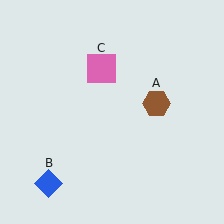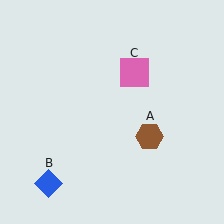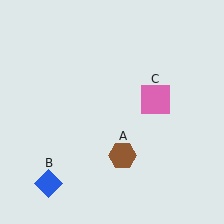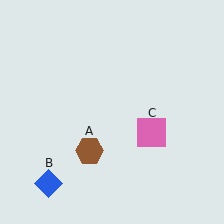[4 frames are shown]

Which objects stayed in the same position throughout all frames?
Blue diamond (object B) remained stationary.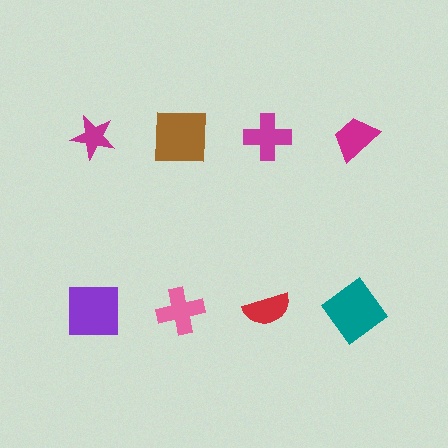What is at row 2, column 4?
A teal diamond.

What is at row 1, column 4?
A magenta trapezoid.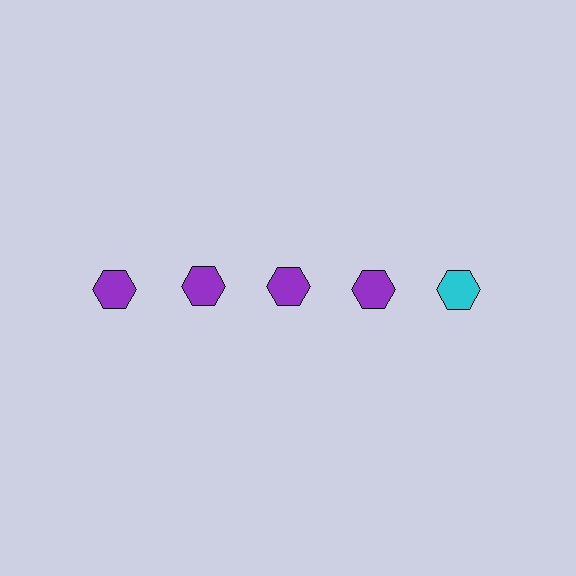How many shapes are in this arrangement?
There are 5 shapes arranged in a grid pattern.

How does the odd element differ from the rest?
It has a different color: cyan instead of purple.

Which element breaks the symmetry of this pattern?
The cyan hexagon in the top row, rightmost column breaks the symmetry. All other shapes are purple hexagons.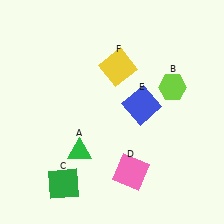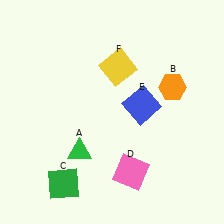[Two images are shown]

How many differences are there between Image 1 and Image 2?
There is 1 difference between the two images.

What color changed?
The hexagon (B) changed from lime in Image 1 to orange in Image 2.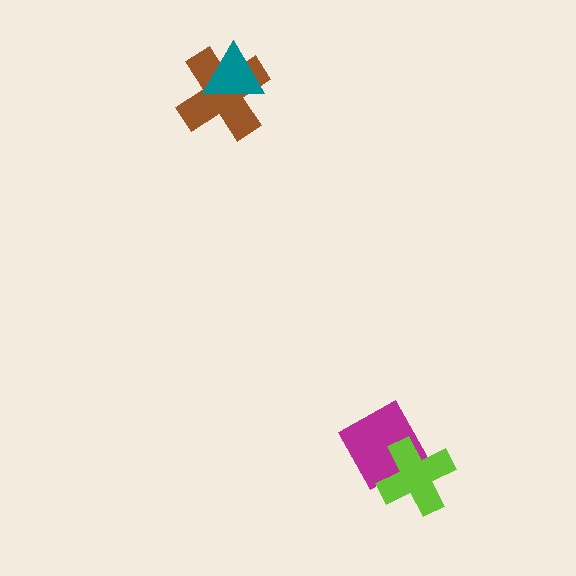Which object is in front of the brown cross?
The teal triangle is in front of the brown cross.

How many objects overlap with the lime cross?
1 object overlaps with the lime cross.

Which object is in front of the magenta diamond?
The lime cross is in front of the magenta diamond.